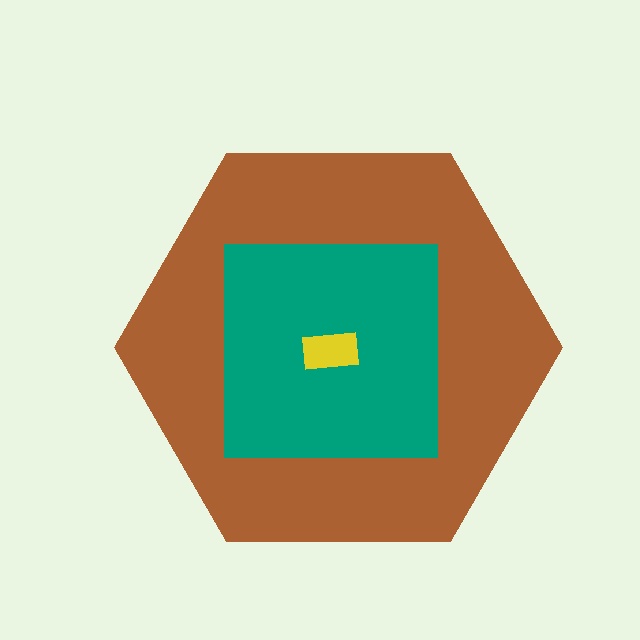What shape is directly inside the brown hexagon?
The teal square.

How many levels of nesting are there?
3.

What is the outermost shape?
The brown hexagon.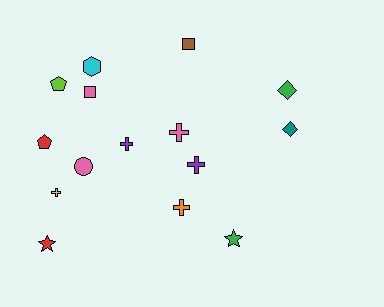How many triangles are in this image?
There are no triangles.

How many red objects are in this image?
There are 2 red objects.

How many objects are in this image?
There are 15 objects.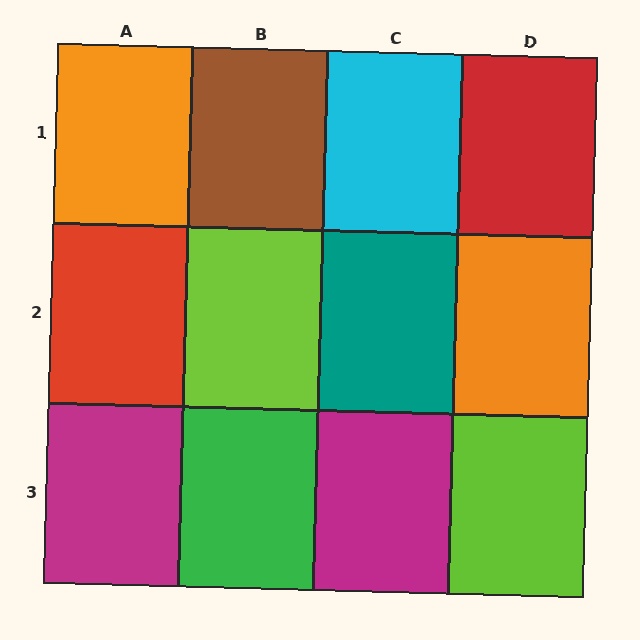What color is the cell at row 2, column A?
Red.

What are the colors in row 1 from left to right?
Orange, brown, cyan, red.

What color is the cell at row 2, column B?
Lime.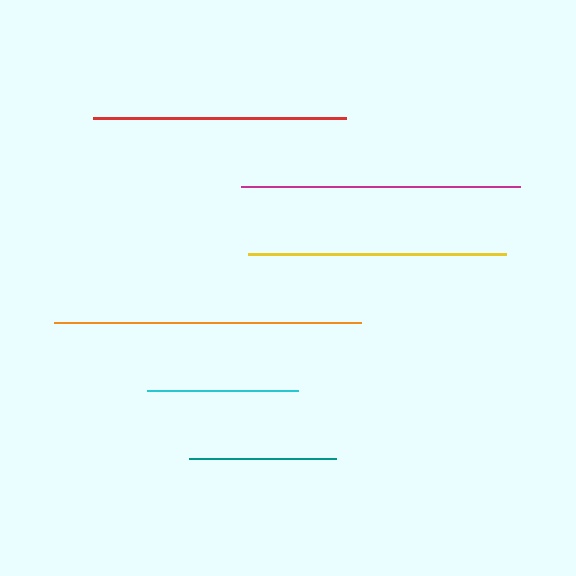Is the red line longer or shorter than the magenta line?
The magenta line is longer than the red line.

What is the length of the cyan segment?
The cyan segment is approximately 151 pixels long.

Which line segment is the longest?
The orange line is the longest at approximately 307 pixels.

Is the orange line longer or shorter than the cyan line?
The orange line is longer than the cyan line.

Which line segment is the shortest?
The teal line is the shortest at approximately 148 pixels.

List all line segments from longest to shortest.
From longest to shortest: orange, magenta, yellow, red, cyan, teal.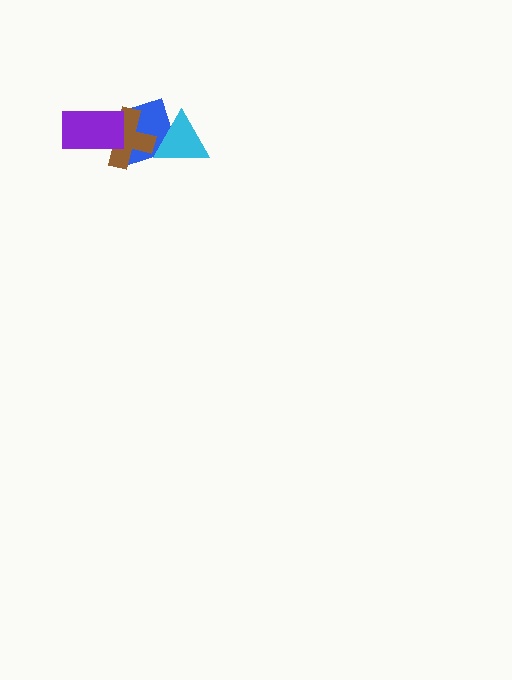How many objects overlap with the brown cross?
2 objects overlap with the brown cross.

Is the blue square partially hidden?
Yes, it is partially covered by another shape.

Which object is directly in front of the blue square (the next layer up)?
The cyan triangle is directly in front of the blue square.